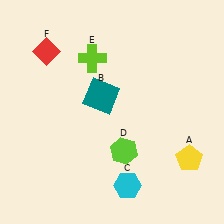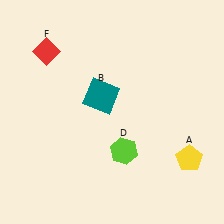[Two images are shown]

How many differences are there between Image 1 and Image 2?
There are 2 differences between the two images.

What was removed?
The lime cross (E), the cyan hexagon (C) were removed in Image 2.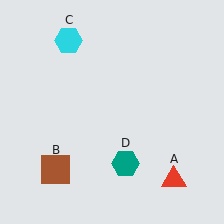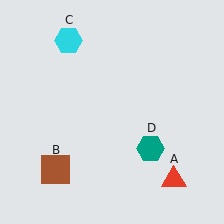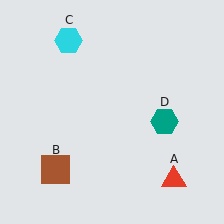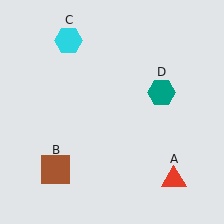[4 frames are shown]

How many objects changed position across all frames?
1 object changed position: teal hexagon (object D).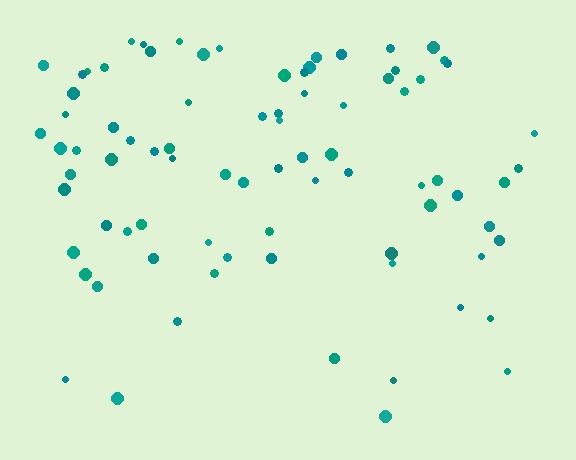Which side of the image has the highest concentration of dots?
The top.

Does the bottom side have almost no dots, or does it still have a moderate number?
Still a moderate number, just noticeably fewer than the top.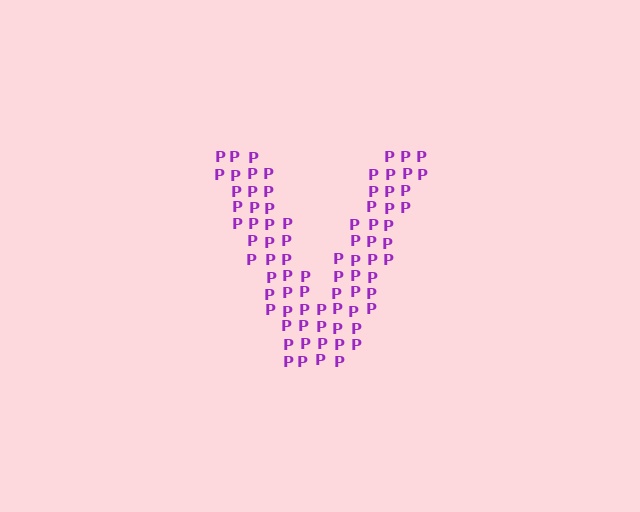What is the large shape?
The large shape is the letter V.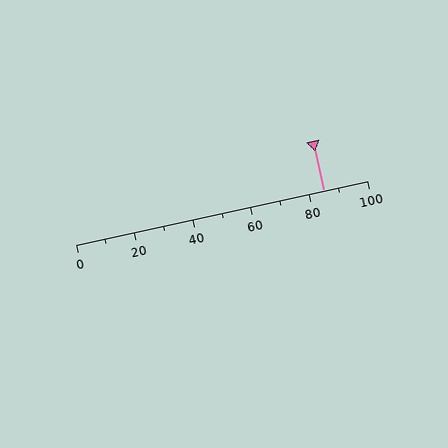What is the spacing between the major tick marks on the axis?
The major ticks are spaced 20 apart.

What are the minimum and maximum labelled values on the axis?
The axis runs from 0 to 100.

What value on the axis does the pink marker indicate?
The marker indicates approximately 85.